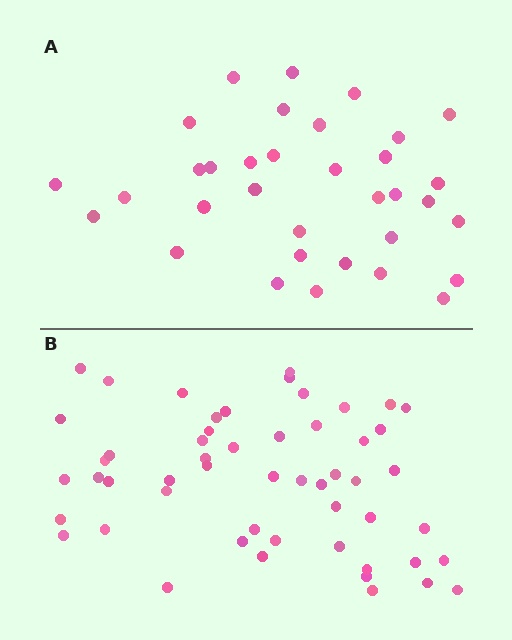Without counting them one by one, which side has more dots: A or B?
Region B (the bottom region) has more dots.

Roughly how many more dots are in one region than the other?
Region B has approximately 20 more dots than region A.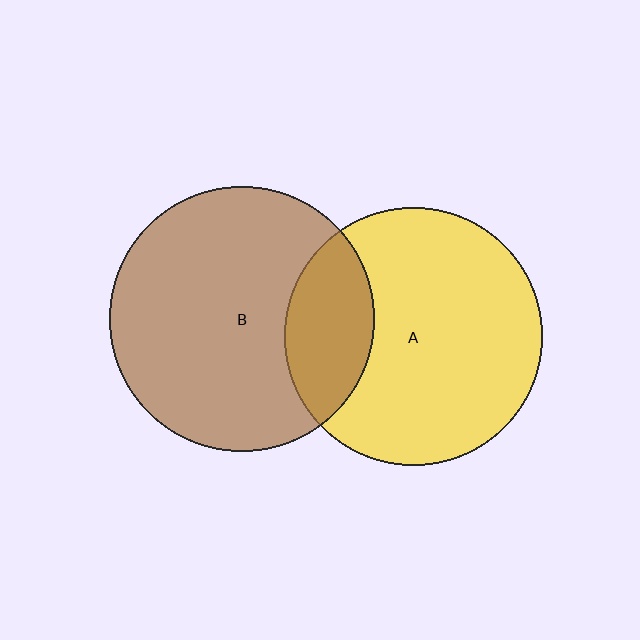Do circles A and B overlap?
Yes.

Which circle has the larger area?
Circle B (brown).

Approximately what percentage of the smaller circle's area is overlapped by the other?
Approximately 25%.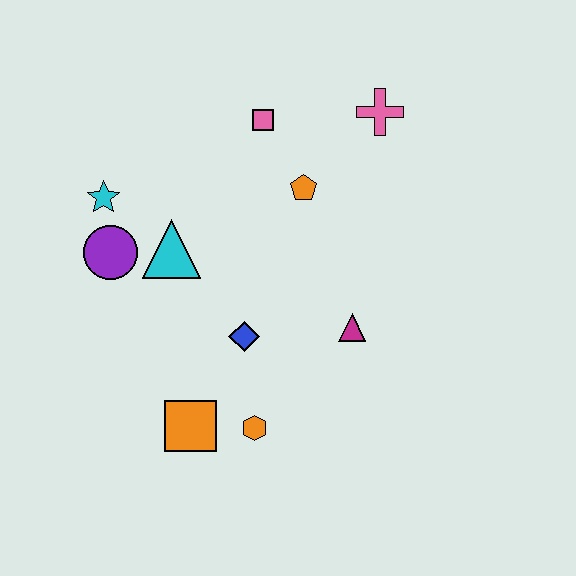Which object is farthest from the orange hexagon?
The pink cross is farthest from the orange hexagon.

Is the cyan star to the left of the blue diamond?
Yes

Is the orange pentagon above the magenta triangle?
Yes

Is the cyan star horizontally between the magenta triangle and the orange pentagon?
No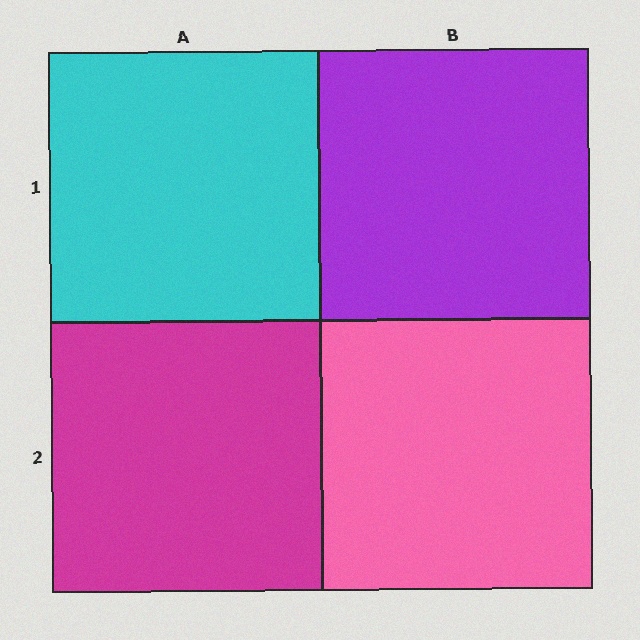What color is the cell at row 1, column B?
Purple.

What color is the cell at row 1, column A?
Cyan.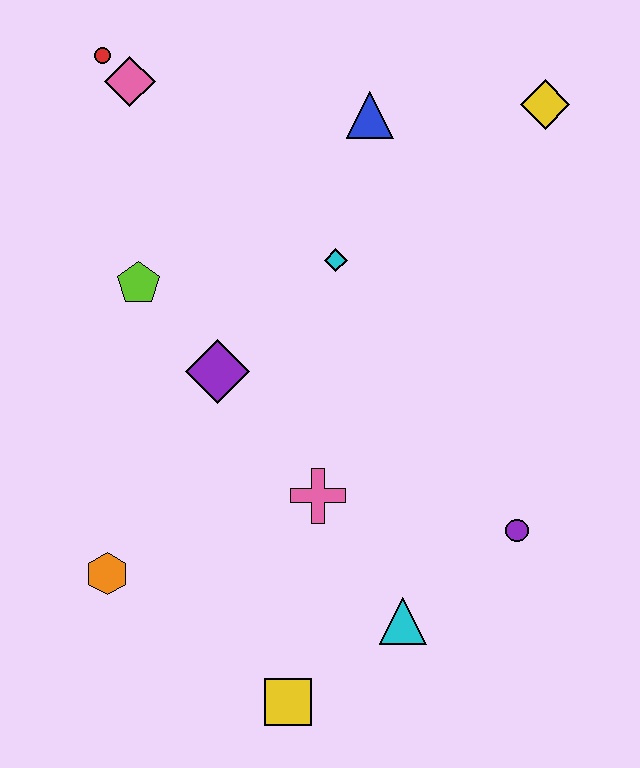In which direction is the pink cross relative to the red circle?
The pink cross is below the red circle.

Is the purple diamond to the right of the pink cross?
No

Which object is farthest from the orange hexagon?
The yellow diamond is farthest from the orange hexagon.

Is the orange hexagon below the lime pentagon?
Yes